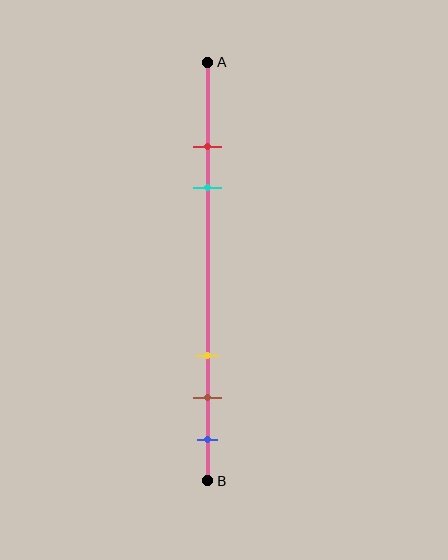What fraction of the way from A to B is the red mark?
The red mark is approximately 20% (0.2) of the way from A to B.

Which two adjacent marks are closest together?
The red and cyan marks are the closest adjacent pair.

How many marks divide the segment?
There are 5 marks dividing the segment.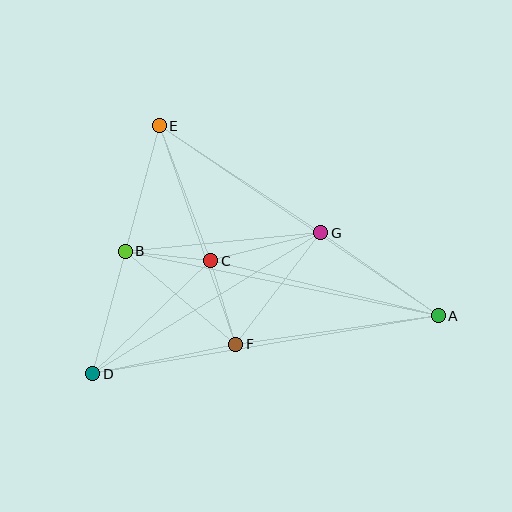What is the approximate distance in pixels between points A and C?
The distance between A and C is approximately 234 pixels.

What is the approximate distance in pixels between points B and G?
The distance between B and G is approximately 197 pixels.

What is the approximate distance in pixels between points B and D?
The distance between B and D is approximately 127 pixels.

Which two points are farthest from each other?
Points A and D are farthest from each other.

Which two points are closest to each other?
Points B and C are closest to each other.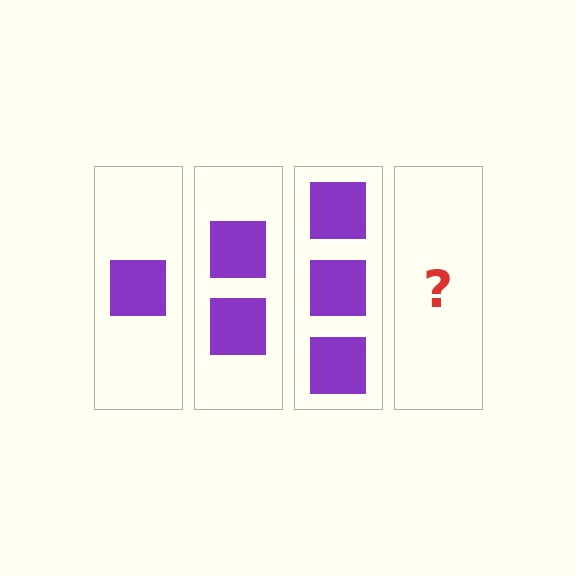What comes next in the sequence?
The next element should be 4 squares.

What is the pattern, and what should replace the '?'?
The pattern is that each step adds one more square. The '?' should be 4 squares.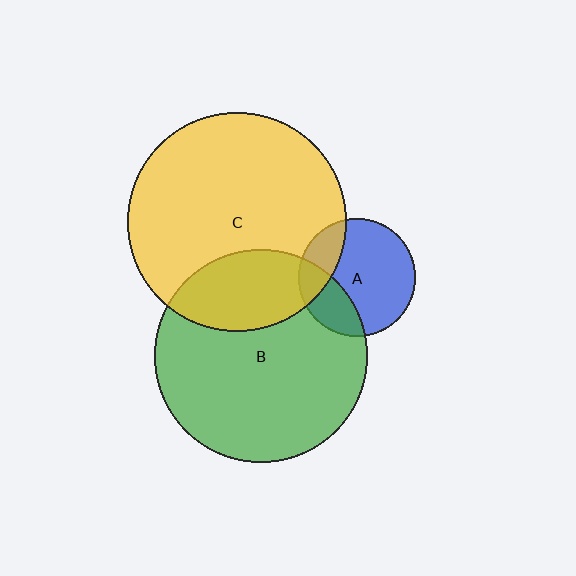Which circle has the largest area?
Circle C (yellow).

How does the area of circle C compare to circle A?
Approximately 3.5 times.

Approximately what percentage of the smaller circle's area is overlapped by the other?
Approximately 20%.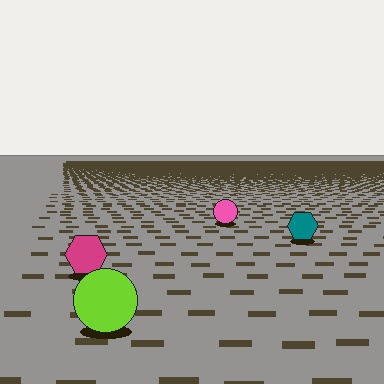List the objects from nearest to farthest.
From nearest to farthest: the lime circle, the magenta hexagon, the teal hexagon, the pink circle.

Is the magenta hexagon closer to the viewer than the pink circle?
Yes. The magenta hexagon is closer — you can tell from the texture gradient: the ground texture is coarser near it.